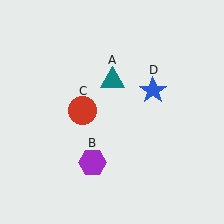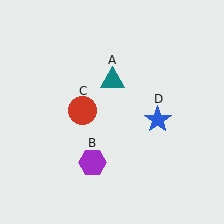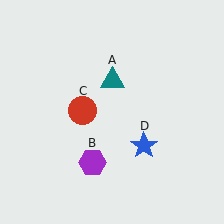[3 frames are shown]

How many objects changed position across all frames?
1 object changed position: blue star (object D).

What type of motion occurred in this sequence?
The blue star (object D) rotated clockwise around the center of the scene.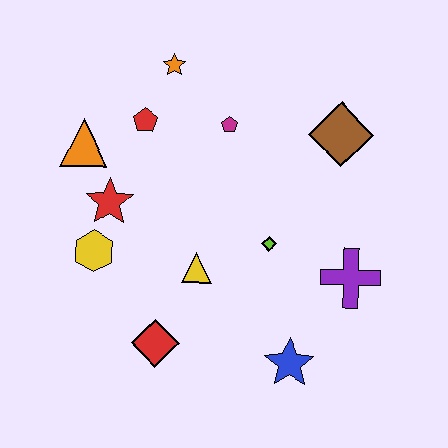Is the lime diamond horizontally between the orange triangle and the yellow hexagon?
No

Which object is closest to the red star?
The yellow hexagon is closest to the red star.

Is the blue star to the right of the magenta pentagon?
Yes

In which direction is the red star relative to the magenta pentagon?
The red star is to the left of the magenta pentagon.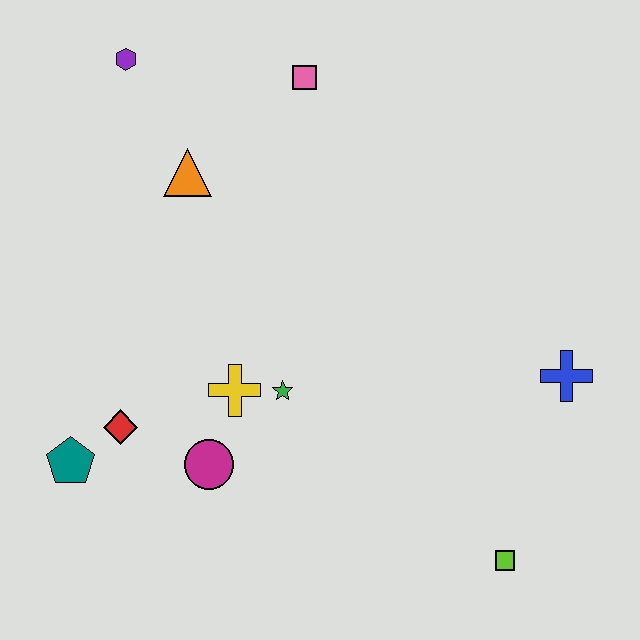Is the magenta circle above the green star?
No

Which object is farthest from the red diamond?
The blue cross is farthest from the red diamond.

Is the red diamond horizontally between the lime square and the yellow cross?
No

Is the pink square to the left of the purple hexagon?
No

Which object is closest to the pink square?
The orange triangle is closest to the pink square.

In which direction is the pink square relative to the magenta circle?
The pink square is above the magenta circle.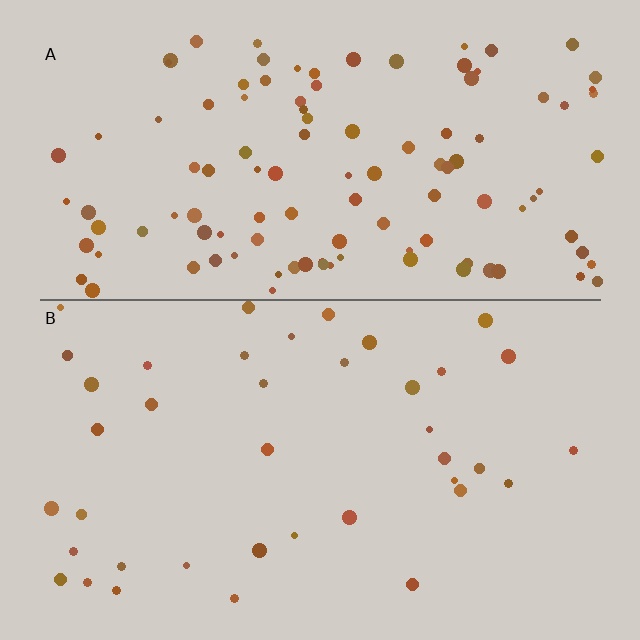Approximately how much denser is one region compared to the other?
Approximately 2.8× — region A over region B.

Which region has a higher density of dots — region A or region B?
A (the top).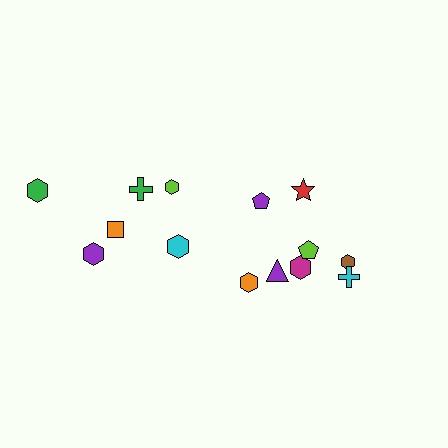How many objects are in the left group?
There are 6 objects.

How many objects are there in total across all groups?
There are 14 objects.